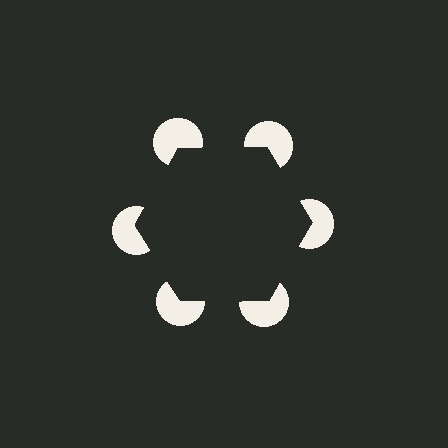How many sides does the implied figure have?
6 sides.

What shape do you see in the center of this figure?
An illusory hexagon — its edges are inferred from the aligned wedge cuts in the pac-man discs, not physically drawn.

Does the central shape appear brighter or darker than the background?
It typically appears slightly darker than the background, even though no actual brightness change is drawn.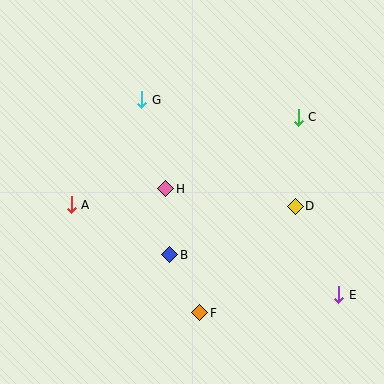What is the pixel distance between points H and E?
The distance between H and E is 203 pixels.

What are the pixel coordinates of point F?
Point F is at (200, 313).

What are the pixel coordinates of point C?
Point C is at (298, 117).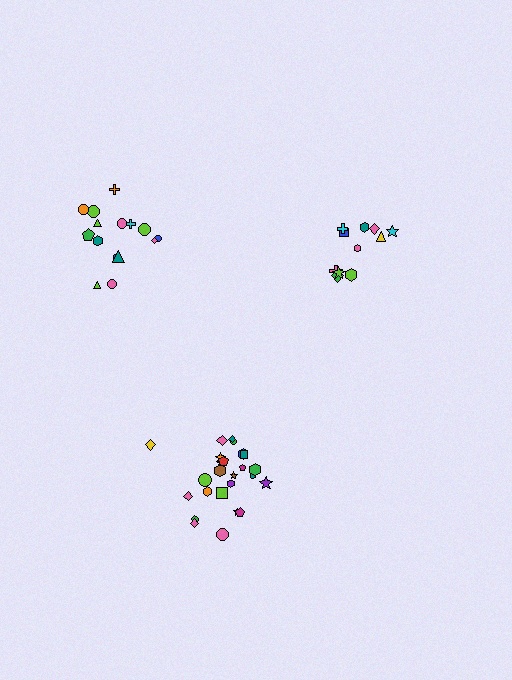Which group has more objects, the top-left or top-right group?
The top-left group.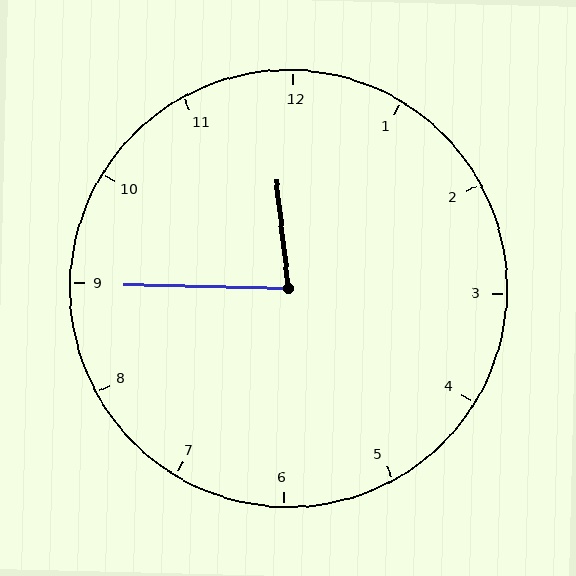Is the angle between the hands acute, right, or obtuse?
It is acute.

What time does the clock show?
11:45.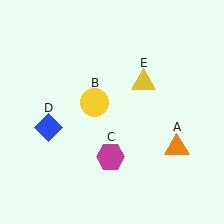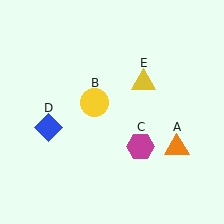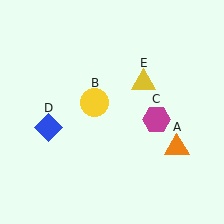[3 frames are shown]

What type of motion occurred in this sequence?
The magenta hexagon (object C) rotated counterclockwise around the center of the scene.